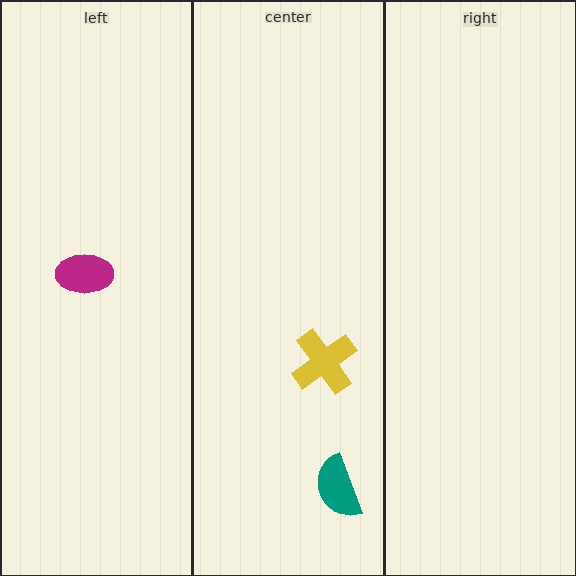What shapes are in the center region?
The yellow cross, the teal semicircle.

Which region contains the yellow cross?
The center region.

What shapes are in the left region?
The magenta ellipse.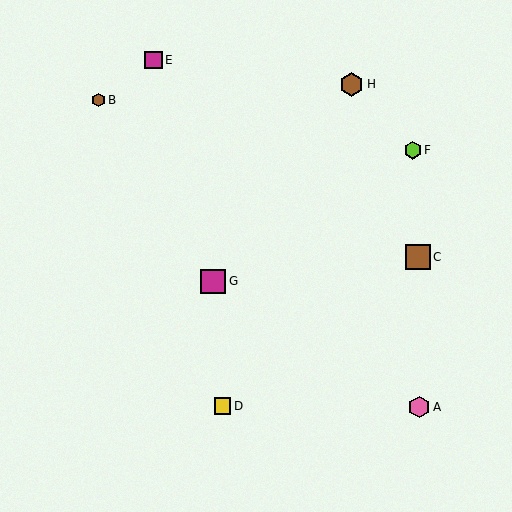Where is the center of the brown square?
The center of the brown square is at (418, 257).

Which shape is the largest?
The brown square (labeled C) is the largest.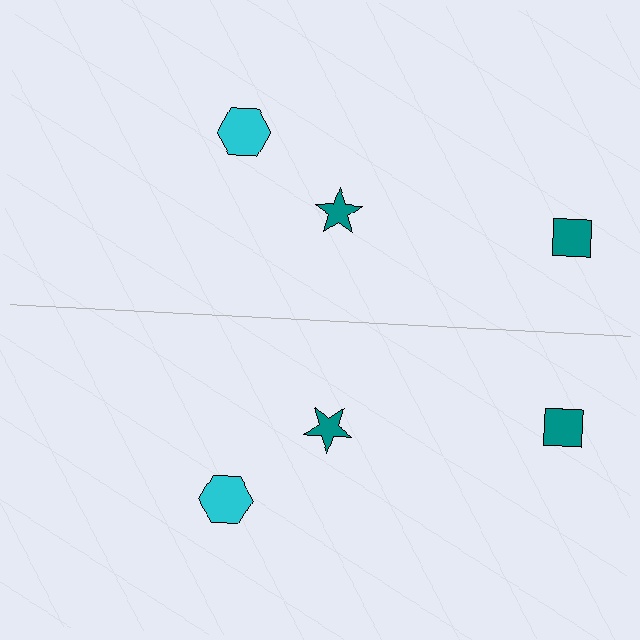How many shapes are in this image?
There are 6 shapes in this image.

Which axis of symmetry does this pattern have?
The pattern has a horizontal axis of symmetry running through the center of the image.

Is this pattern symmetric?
Yes, this pattern has bilateral (reflection) symmetry.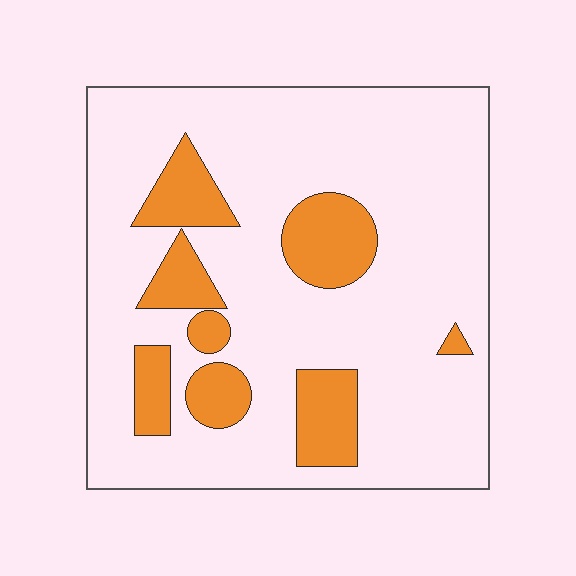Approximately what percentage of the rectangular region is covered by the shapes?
Approximately 20%.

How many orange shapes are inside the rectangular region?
8.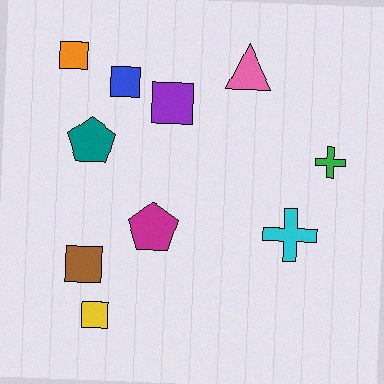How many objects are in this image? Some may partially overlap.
There are 10 objects.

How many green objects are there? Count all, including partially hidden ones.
There is 1 green object.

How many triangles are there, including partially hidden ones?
There is 1 triangle.